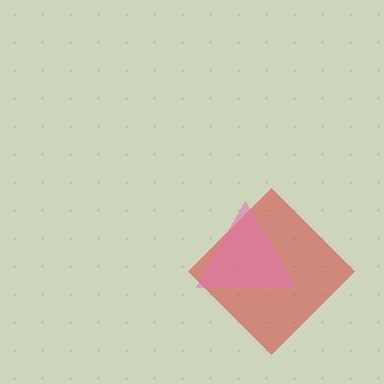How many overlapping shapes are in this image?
There are 2 overlapping shapes in the image.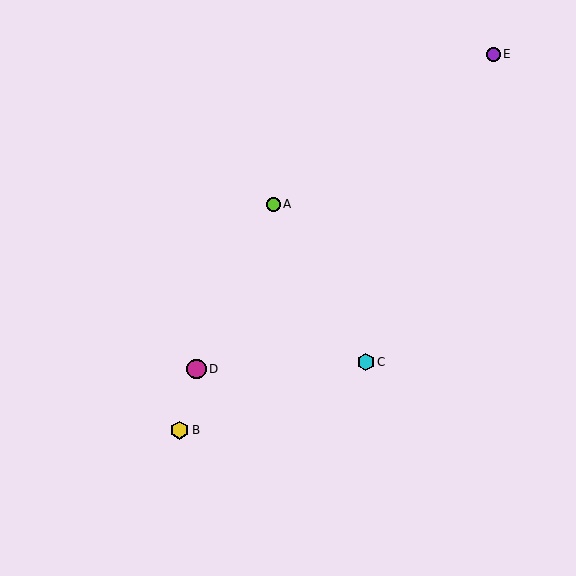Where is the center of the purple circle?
The center of the purple circle is at (493, 54).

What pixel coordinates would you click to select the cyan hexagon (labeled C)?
Click at (366, 362) to select the cyan hexagon C.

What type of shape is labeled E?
Shape E is a purple circle.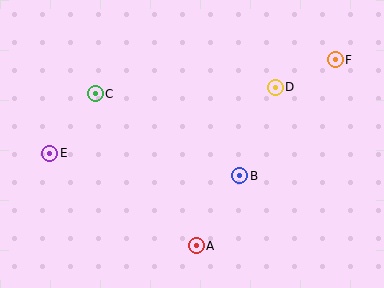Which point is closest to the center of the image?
Point B at (240, 176) is closest to the center.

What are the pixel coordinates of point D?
Point D is at (275, 87).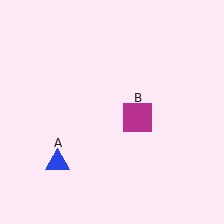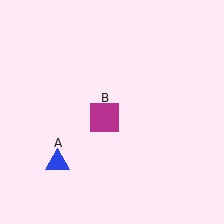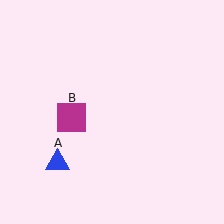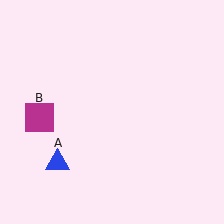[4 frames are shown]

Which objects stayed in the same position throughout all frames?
Blue triangle (object A) remained stationary.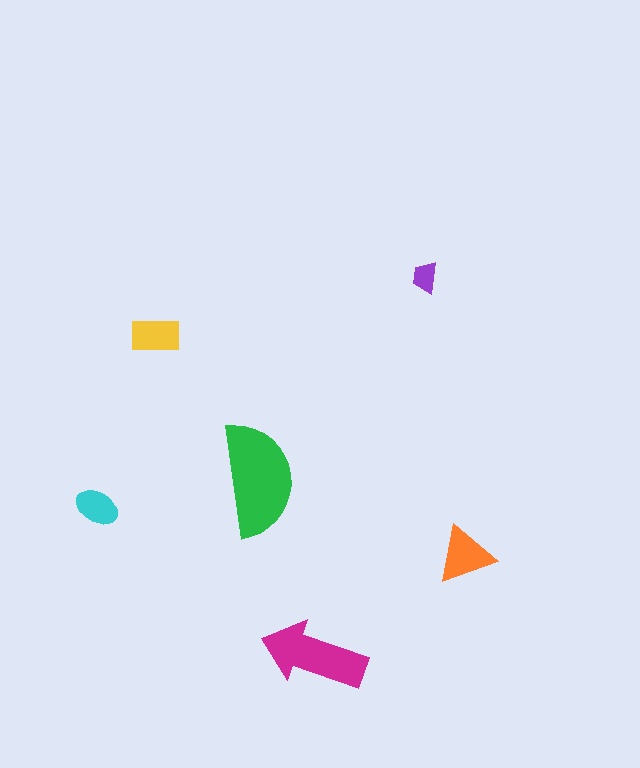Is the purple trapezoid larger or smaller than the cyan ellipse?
Smaller.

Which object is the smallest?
The purple trapezoid.